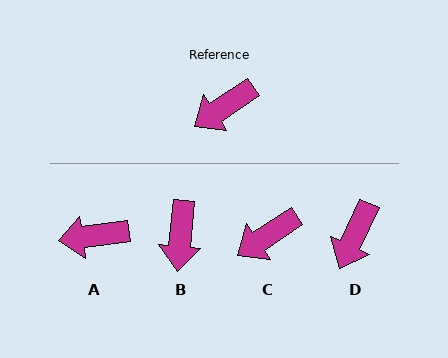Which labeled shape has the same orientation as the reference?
C.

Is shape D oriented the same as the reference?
No, it is off by about 32 degrees.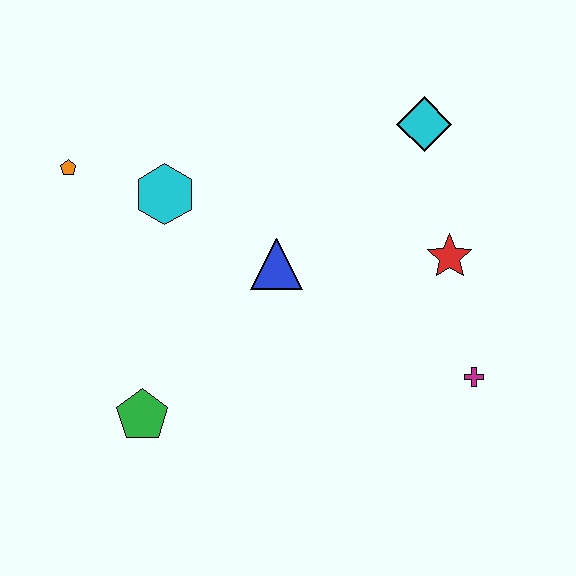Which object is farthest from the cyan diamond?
The green pentagon is farthest from the cyan diamond.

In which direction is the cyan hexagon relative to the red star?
The cyan hexagon is to the left of the red star.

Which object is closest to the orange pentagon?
The cyan hexagon is closest to the orange pentagon.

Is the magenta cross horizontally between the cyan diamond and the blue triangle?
No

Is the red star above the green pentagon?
Yes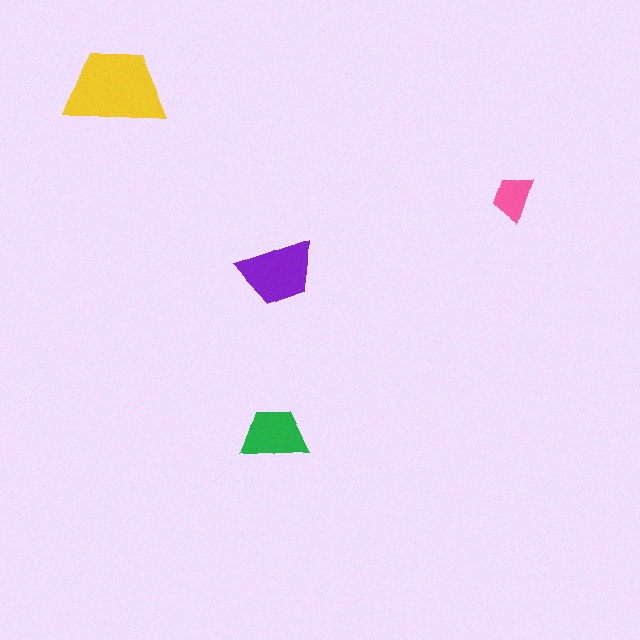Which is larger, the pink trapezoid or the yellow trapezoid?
The yellow one.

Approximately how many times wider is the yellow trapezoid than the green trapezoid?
About 1.5 times wider.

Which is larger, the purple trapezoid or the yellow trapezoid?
The yellow one.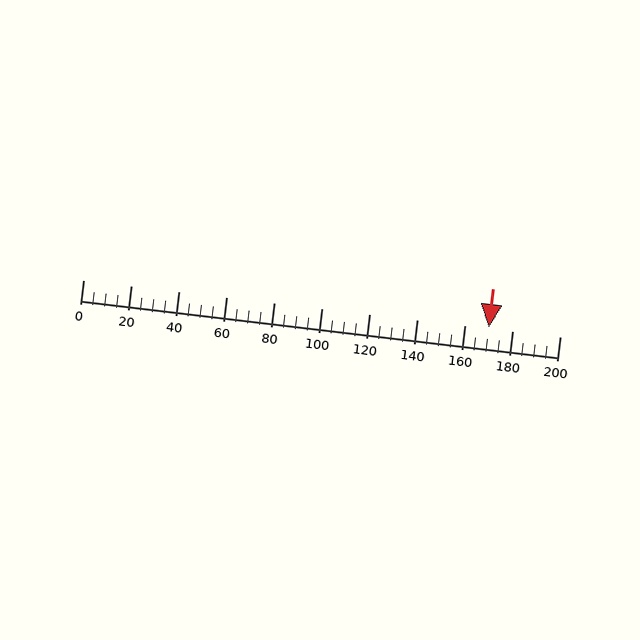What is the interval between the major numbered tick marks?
The major tick marks are spaced 20 units apart.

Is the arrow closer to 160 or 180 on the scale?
The arrow is closer to 180.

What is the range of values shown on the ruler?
The ruler shows values from 0 to 200.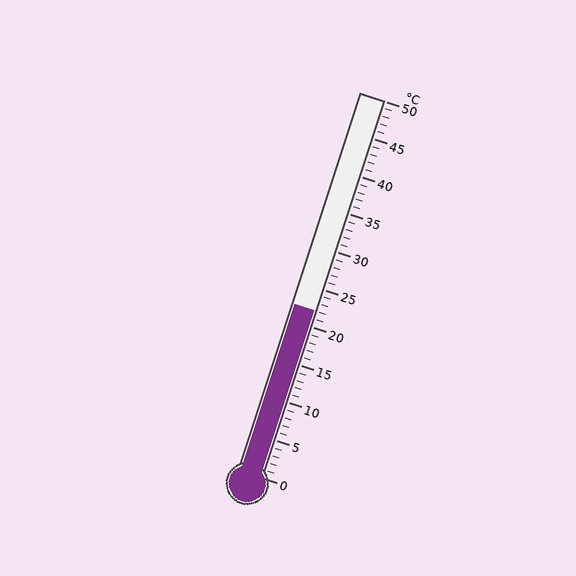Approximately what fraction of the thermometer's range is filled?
The thermometer is filled to approximately 45% of its range.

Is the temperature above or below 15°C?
The temperature is above 15°C.